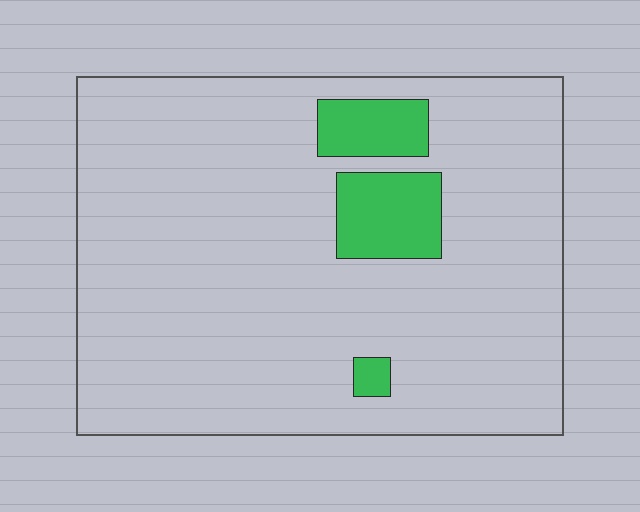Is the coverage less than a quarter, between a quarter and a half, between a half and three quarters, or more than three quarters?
Less than a quarter.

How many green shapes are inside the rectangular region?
3.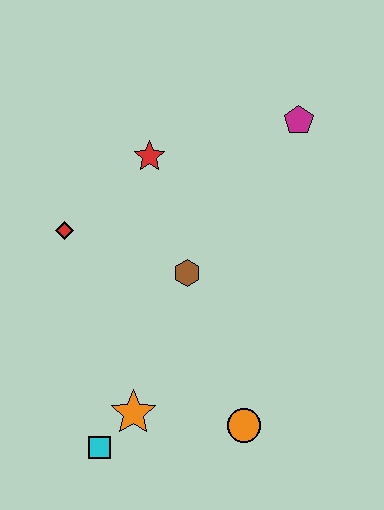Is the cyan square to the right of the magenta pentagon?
No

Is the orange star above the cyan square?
Yes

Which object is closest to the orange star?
The cyan square is closest to the orange star.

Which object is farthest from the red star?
The cyan square is farthest from the red star.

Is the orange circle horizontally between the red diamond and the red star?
No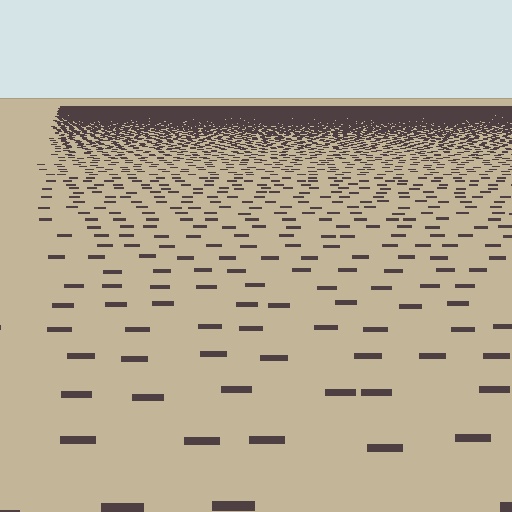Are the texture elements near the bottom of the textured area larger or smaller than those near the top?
Larger. Near the bottom, elements are closer to the viewer and appear at a bigger on-screen size.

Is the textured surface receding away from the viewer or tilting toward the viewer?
The surface is receding away from the viewer. Texture elements get smaller and denser toward the top.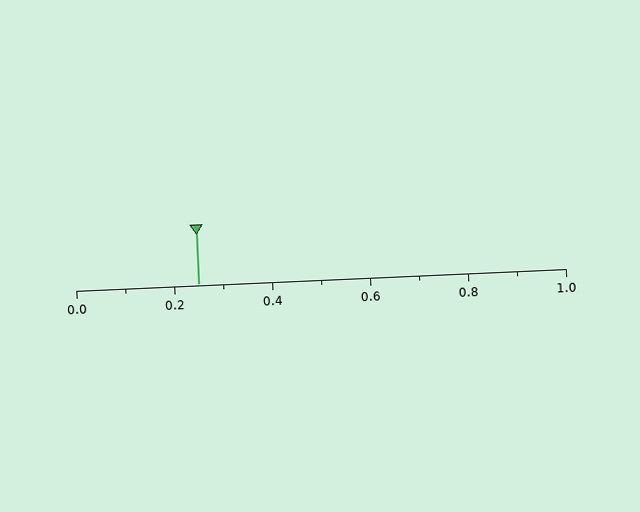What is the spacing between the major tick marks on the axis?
The major ticks are spaced 0.2 apart.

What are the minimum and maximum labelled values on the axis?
The axis runs from 0.0 to 1.0.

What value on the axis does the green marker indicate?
The marker indicates approximately 0.25.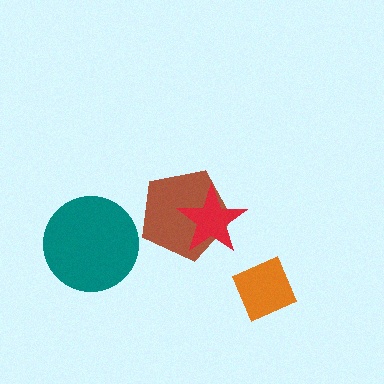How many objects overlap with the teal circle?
0 objects overlap with the teal circle.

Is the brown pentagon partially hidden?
Yes, it is partially covered by another shape.